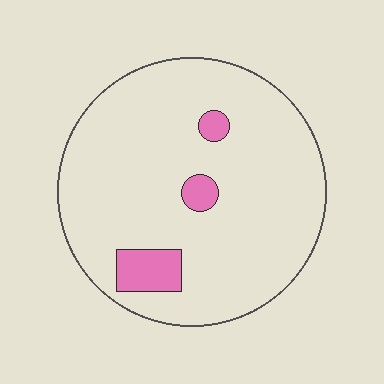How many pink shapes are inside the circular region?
3.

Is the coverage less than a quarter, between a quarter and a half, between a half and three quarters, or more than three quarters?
Less than a quarter.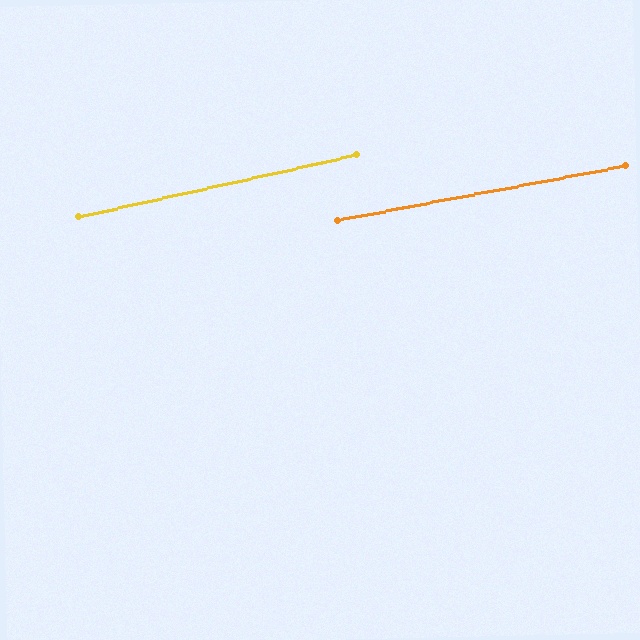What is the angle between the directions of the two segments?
Approximately 2 degrees.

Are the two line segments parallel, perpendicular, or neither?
Parallel — their directions differ by only 1.8°.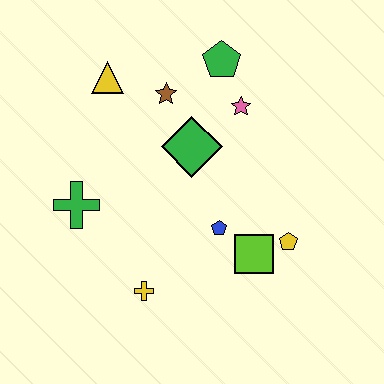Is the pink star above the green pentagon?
No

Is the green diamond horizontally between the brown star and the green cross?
No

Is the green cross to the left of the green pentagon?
Yes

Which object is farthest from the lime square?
The yellow triangle is farthest from the lime square.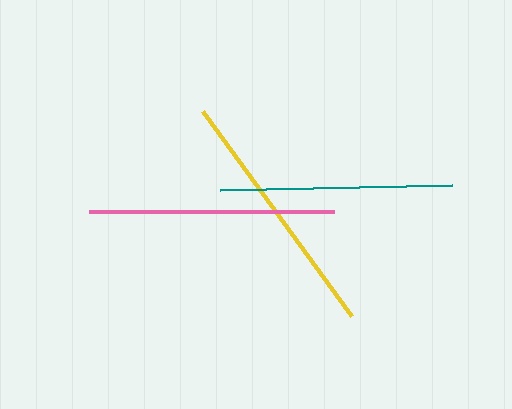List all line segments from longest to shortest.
From longest to shortest: yellow, pink, teal.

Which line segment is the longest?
The yellow line is the longest at approximately 253 pixels.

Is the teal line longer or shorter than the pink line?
The pink line is longer than the teal line.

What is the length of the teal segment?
The teal segment is approximately 233 pixels long.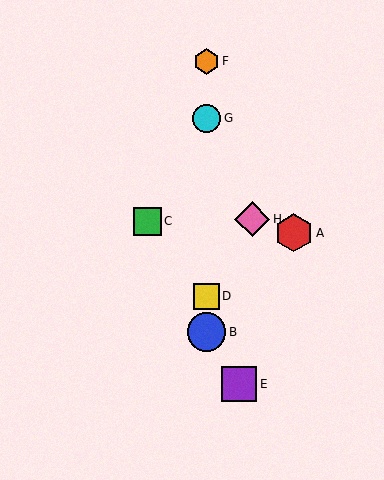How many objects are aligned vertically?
4 objects (B, D, F, G) are aligned vertically.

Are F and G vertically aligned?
Yes, both are at x≈207.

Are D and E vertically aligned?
No, D is at x≈207 and E is at x≈239.